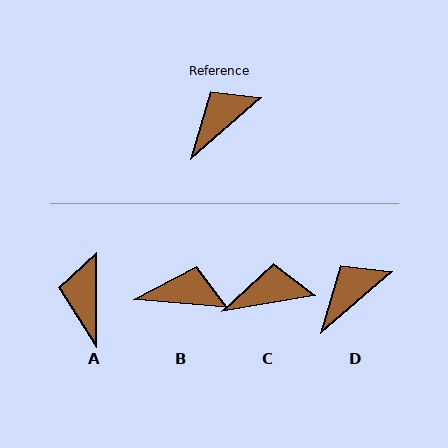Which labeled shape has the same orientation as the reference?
D.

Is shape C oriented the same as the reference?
No, it is off by about 31 degrees.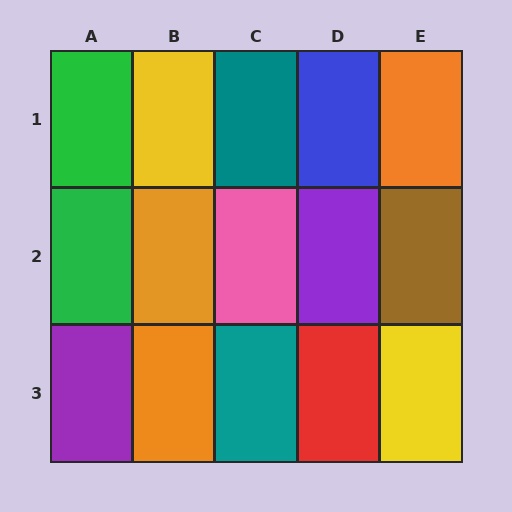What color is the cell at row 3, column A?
Purple.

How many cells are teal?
2 cells are teal.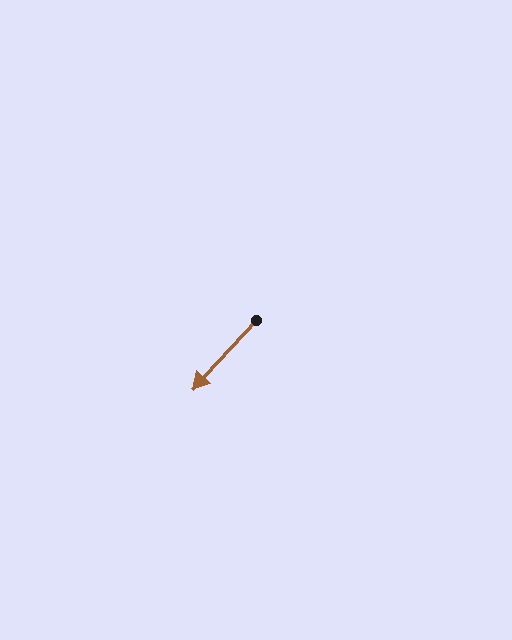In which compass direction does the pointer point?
Southwest.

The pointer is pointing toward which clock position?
Roughly 7 o'clock.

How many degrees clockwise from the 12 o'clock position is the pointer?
Approximately 222 degrees.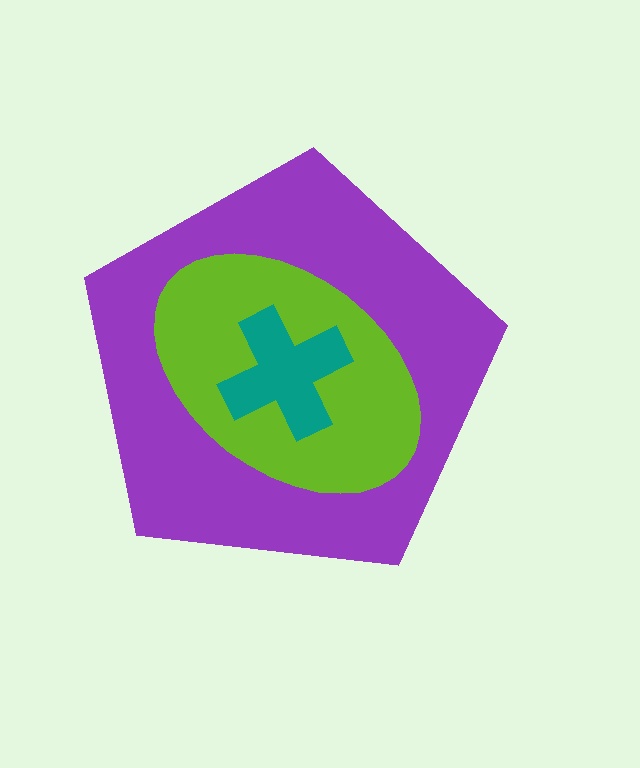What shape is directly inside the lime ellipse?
The teal cross.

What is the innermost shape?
The teal cross.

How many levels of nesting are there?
3.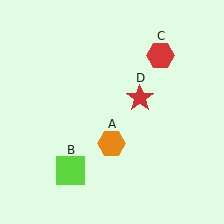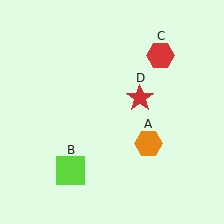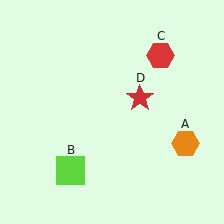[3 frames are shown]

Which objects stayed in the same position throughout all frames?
Lime square (object B) and red hexagon (object C) and red star (object D) remained stationary.